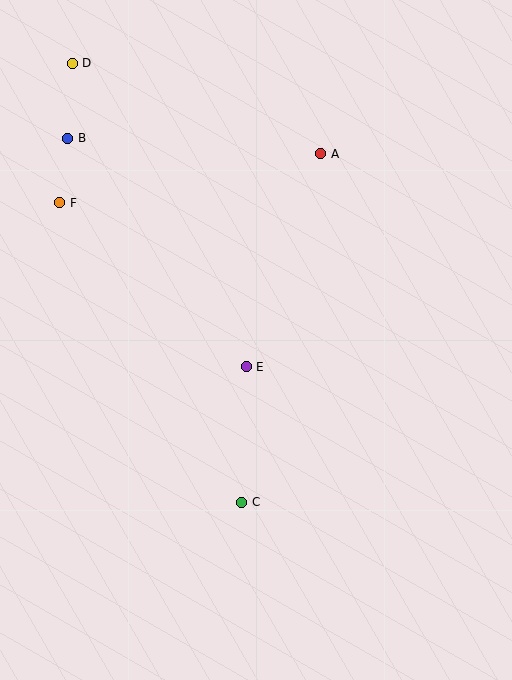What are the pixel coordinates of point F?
Point F is at (60, 203).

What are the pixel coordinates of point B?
Point B is at (68, 138).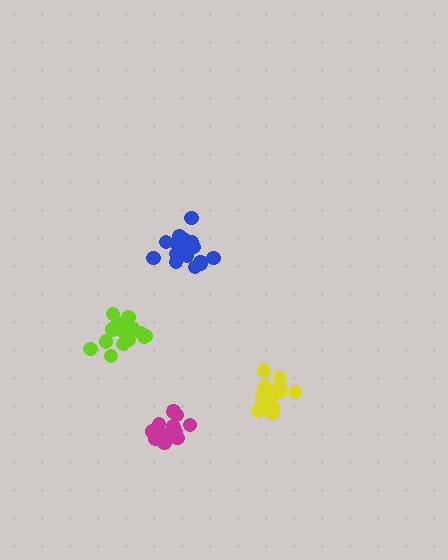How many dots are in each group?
Group 1: 16 dots, Group 2: 14 dots, Group 3: 19 dots, Group 4: 19 dots (68 total).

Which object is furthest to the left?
The lime cluster is leftmost.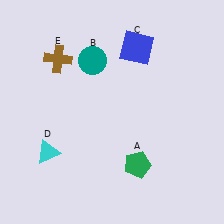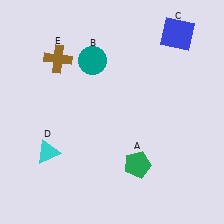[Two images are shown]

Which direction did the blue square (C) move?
The blue square (C) moved right.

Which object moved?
The blue square (C) moved right.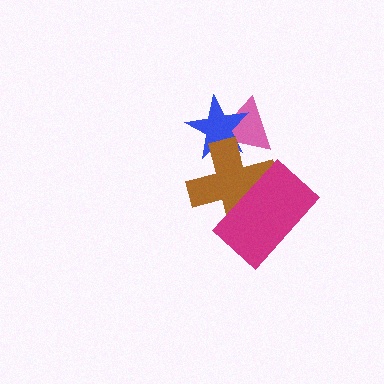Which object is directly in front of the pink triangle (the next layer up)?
The blue star is directly in front of the pink triangle.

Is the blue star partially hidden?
Yes, it is partially covered by another shape.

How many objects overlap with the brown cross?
3 objects overlap with the brown cross.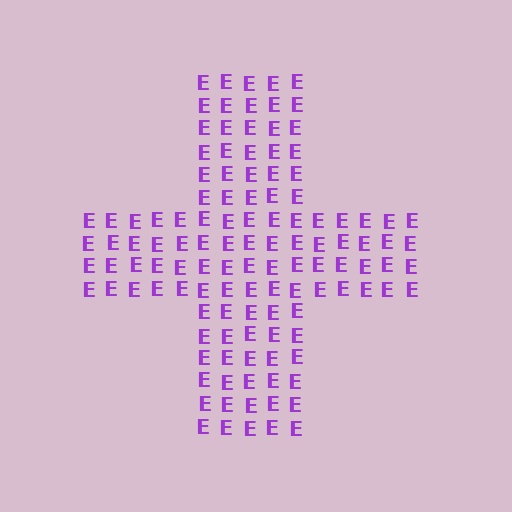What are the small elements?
The small elements are letter E's.